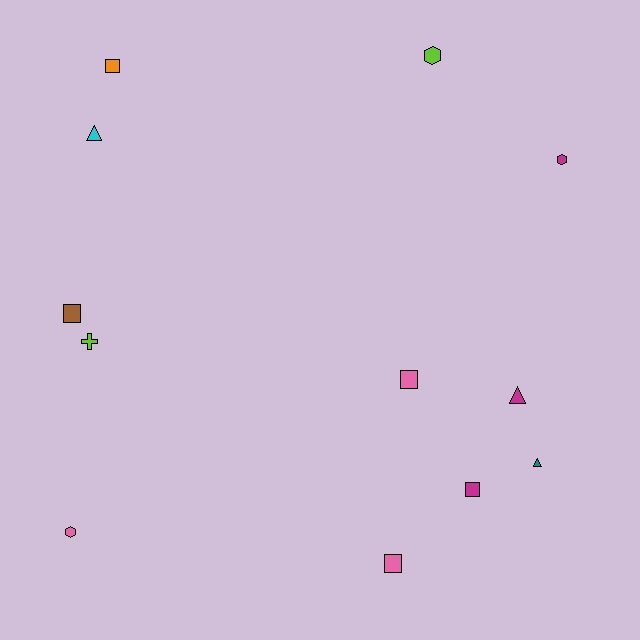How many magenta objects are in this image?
There are 3 magenta objects.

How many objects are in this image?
There are 12 objects.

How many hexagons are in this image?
There are 3 hexagons.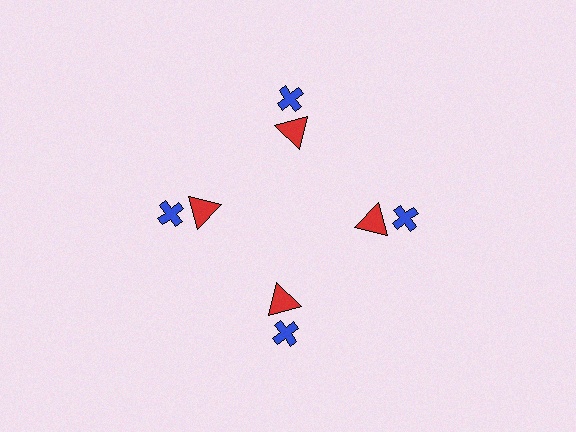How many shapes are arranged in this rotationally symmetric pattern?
There are 8 shapes, arranged in 4 groups of 2.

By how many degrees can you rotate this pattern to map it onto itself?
The pattern maps onto itself every 90 degrees of rotation.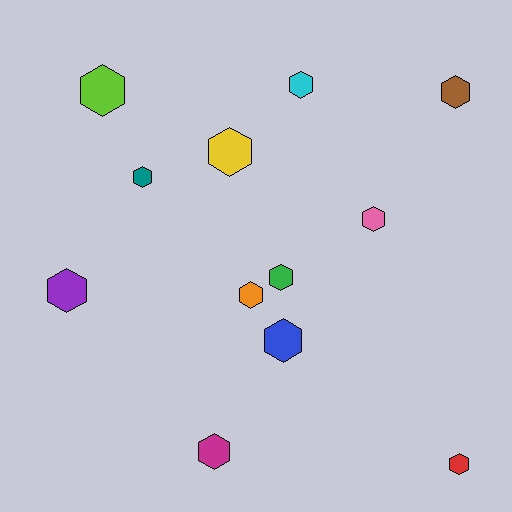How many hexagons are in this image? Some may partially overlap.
There are 12 hexagons.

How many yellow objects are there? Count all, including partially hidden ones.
There is 1 yellow object.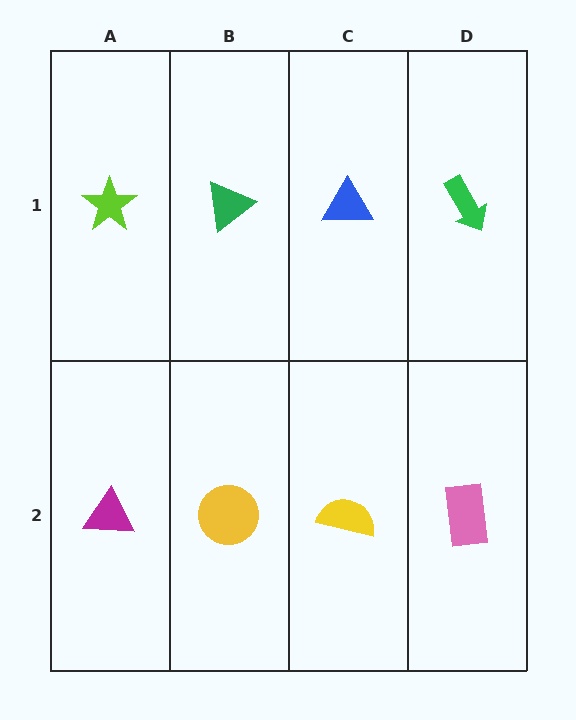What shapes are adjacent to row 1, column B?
A yellow circle (row 2, column B), a lime star (row 1, column A), a blue triangle (row 1, column C).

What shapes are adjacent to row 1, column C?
A yellow semicircle (row 2, column C), a green triangle (row 1, column B), a green arrow (row 1, column D).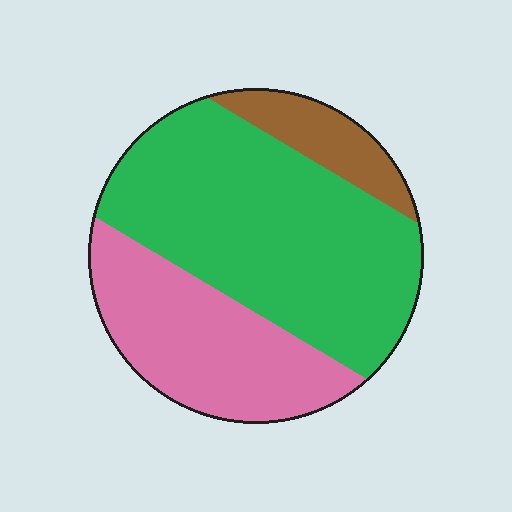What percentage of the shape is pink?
Pink takes up about one third (1/3) of the shape.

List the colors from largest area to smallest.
From largest to smallest: green, pink, brown.